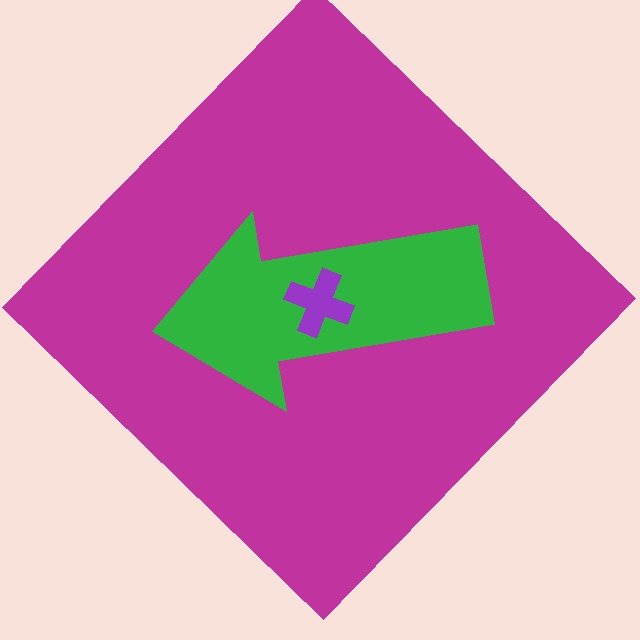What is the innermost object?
The purple cross.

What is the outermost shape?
The magenta diamond.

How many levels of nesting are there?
3.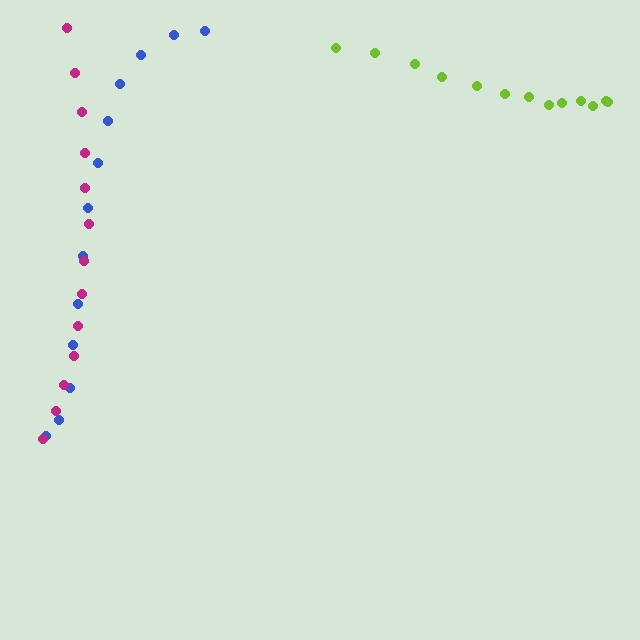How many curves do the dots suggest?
There are 3 distinct paths.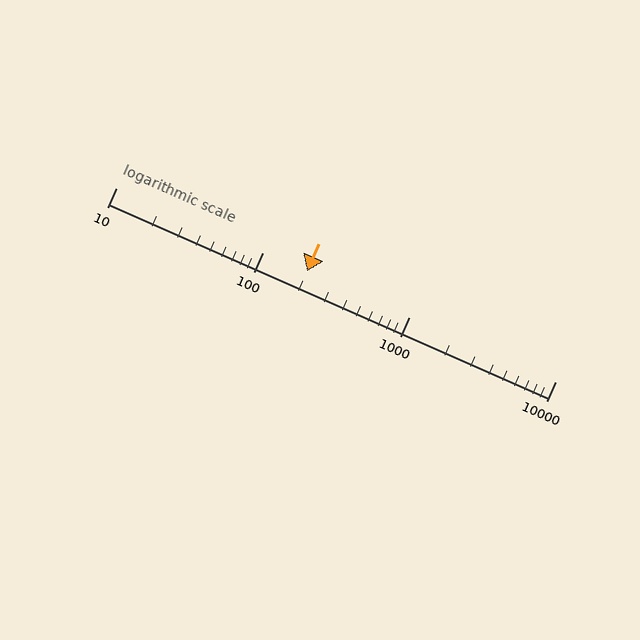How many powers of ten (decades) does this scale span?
The scale spans 3 decades, from 10 to 10000.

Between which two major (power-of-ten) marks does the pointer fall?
The pointer is between 100 and 1000.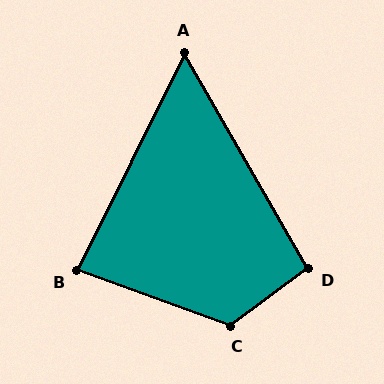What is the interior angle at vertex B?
Approximately 84 degrees (acute).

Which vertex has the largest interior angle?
C, at approximately 124 degrees.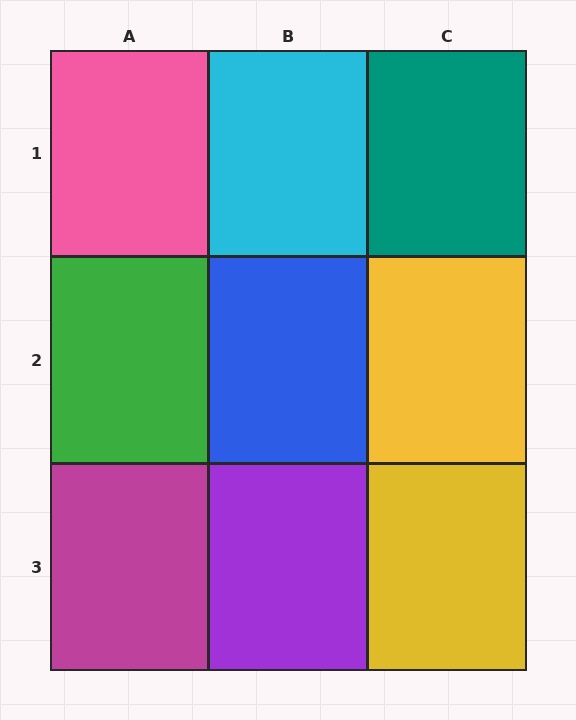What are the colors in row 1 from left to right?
Pink, cyan, teal.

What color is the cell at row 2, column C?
Yellow.